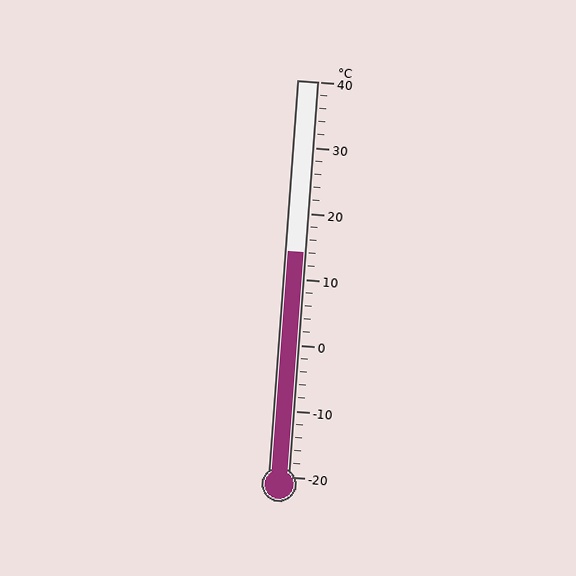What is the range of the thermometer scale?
The thermometer scale ranges from -20°C to 40°C.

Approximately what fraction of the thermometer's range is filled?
The thermometer is filled to approximately 55% of its range.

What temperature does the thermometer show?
The thermometer shows approximately 14°C.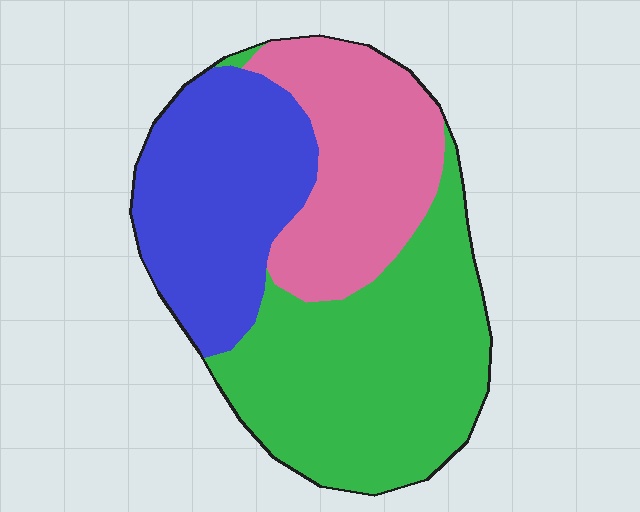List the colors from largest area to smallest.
From largest to smallest: green, blue, pink.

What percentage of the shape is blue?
Blue covers about 30% of the shape.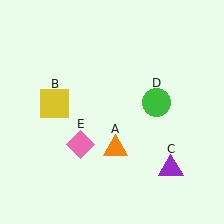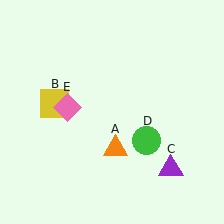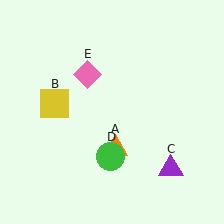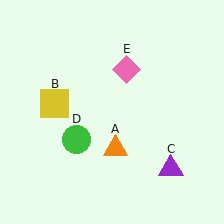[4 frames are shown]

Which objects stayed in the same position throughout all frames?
Orange triangle (object A) and yellow square (object B) and purple triangle (object C) remained stationary.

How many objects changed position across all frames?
2 objects changed position: green circle (object D), pink diamond (object E).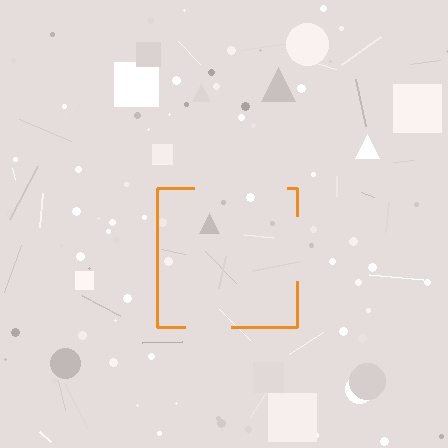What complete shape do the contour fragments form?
The contour fragments form a square.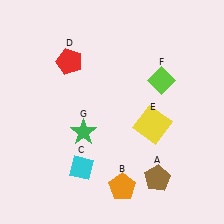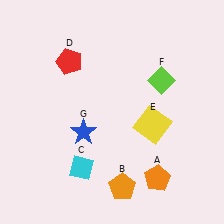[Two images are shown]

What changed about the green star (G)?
In Image 1, G is green. In Image 2, it changed to blue.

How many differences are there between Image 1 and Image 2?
There are 2 differences between the two images.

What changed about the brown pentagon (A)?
In Image 1, A is brown. In Image 2, it changed to orange.